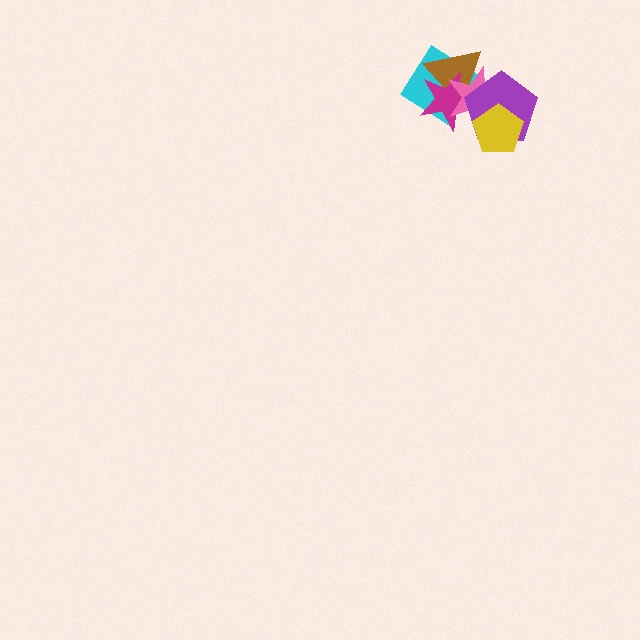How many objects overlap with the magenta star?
4 objects overlap with the magenta star.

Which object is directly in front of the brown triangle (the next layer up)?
The magenta star is directly in front of the brown triangle.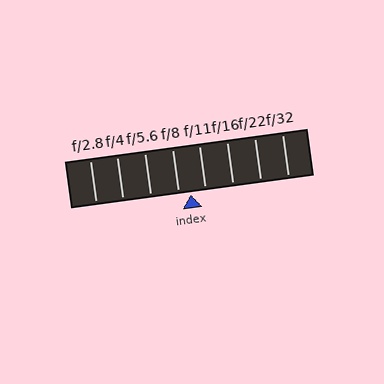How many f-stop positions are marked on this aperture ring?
There are 8 f-stop positions marked.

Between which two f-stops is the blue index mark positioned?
The index mark is between f/8 and f/11.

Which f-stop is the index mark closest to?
The index mark is closest to f/8.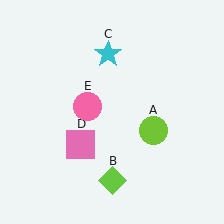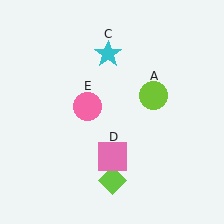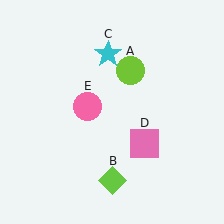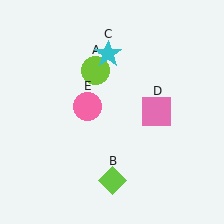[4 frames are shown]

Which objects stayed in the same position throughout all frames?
Lime diamond (object B) and cyan star (object C) and pink circle (object E) remained stationary.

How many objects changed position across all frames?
2 objects changed position: lime circle (object A), pink square (object D).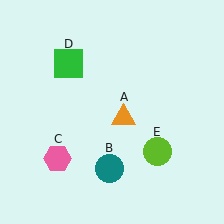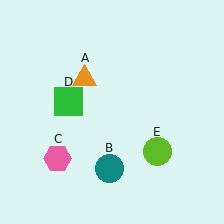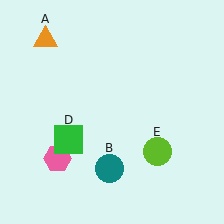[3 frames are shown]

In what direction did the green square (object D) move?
The green square (object D) moved down.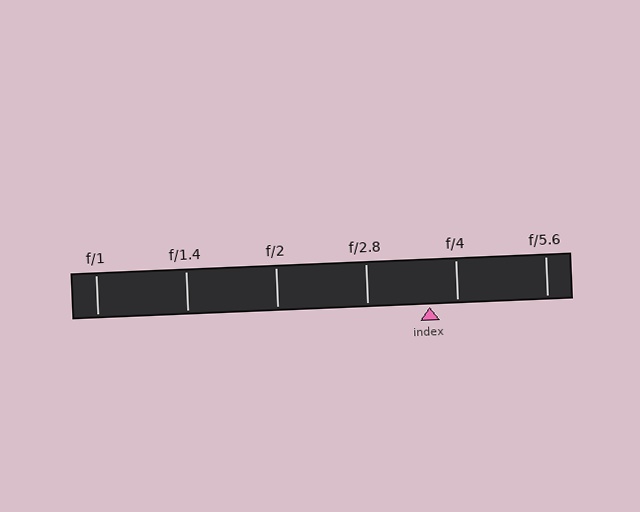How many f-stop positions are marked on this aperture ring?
There are 6 f-stop positions marked.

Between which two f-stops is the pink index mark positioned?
The index mark is between f/2.8 and f/4.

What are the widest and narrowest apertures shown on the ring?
The widest aperture shown is f/1 and the narrowest is f/5.6.